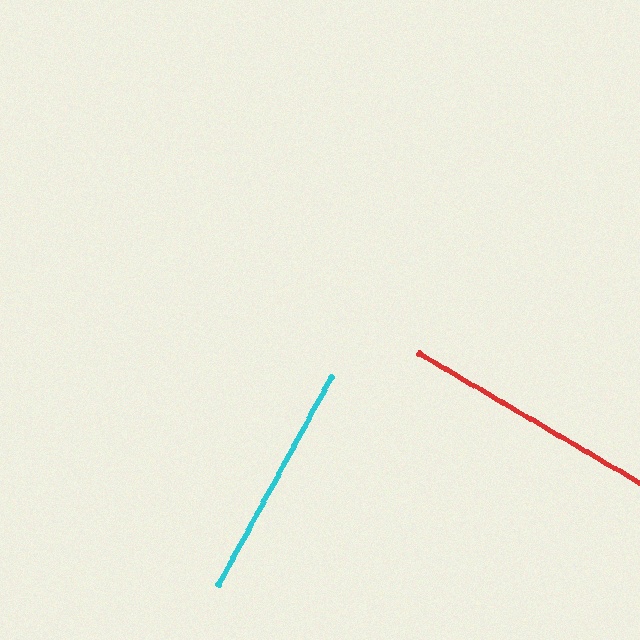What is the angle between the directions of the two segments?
Approximately 88 degrees.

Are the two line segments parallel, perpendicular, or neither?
Perpendicular — they meet at approximately 88°.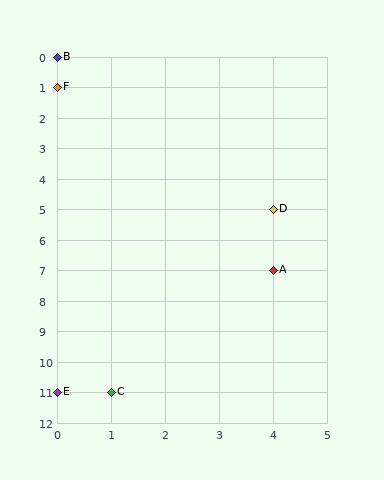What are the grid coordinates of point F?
Point F is at grid coordinates (0, 1).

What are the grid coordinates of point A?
Point A is at grid coordinates (4, 7).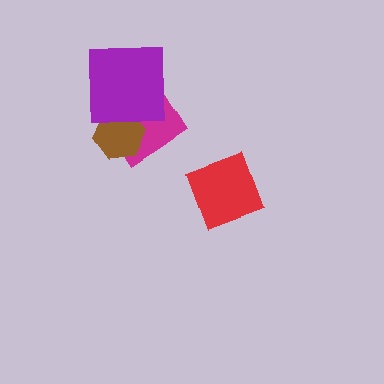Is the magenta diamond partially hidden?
Yes, it is partially covered by another shape.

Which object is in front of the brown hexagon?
The purple square is in front of the brown hexagon.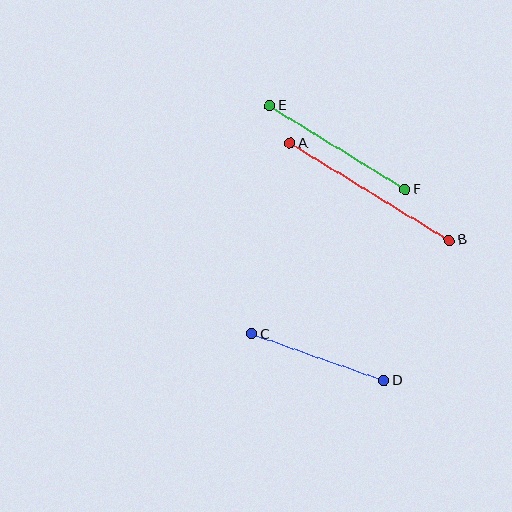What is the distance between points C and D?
The distance is approximately 140 pixels.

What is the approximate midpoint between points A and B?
The midpoint is at approximately (370, 192) pixels.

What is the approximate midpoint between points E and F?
The midpoint is at approximately (337, 148) pixels.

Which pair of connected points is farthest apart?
Points A and B are farthest apart.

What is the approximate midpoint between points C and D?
The midpoint is at approximately (318, 357) pixels.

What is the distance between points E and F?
The distance is approximately 159 pixels.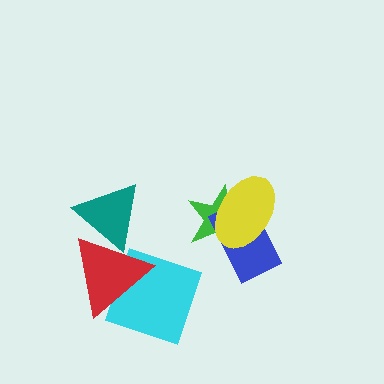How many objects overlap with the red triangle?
2 objects overlap with the red triangle.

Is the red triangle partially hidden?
Yes, it is partially covered by another shape.